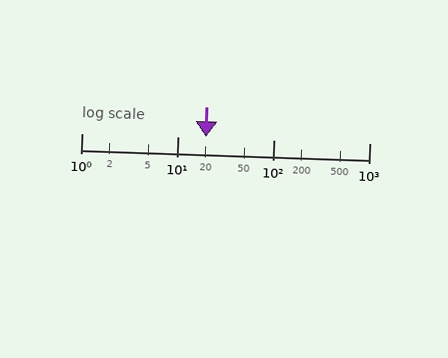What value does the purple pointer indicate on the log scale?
The pointer indicates approximately 20.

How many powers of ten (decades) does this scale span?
The scale spans 3 decades, from 1 to 1000.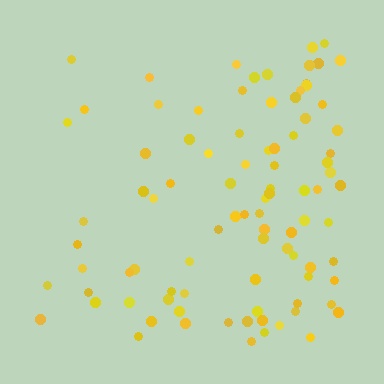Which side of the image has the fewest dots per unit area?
The left.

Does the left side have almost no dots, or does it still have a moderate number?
Still a moderate number, just noticeably fewer than the right.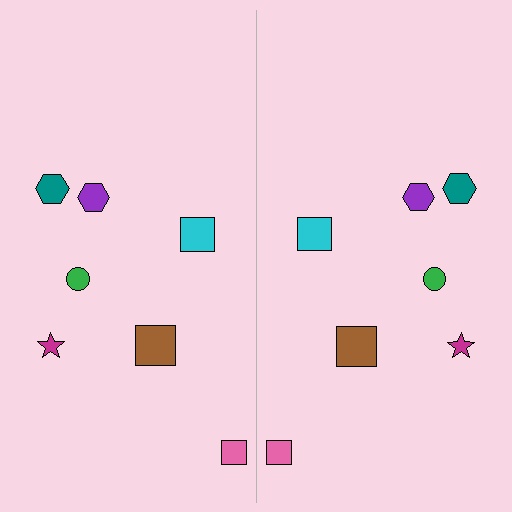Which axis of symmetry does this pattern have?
The pattern has a vertical axis of symmetry running through the center of the image.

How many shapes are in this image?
There are 14 shapes in this image.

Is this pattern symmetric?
Yes, this pattern has bilateral (reflection) symmetry.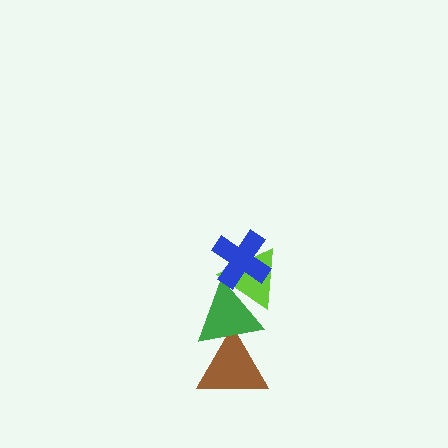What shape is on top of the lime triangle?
The blue cross is on top of the lime triangle.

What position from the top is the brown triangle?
The brown triangle is 4th from the top.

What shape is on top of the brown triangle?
The green triangle is on top of the brown triangle.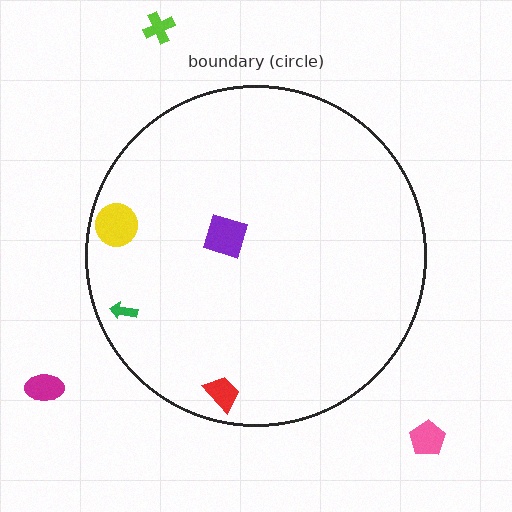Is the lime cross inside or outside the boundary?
Outside.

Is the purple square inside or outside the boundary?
Inside.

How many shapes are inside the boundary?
4 inside, 3 outside.